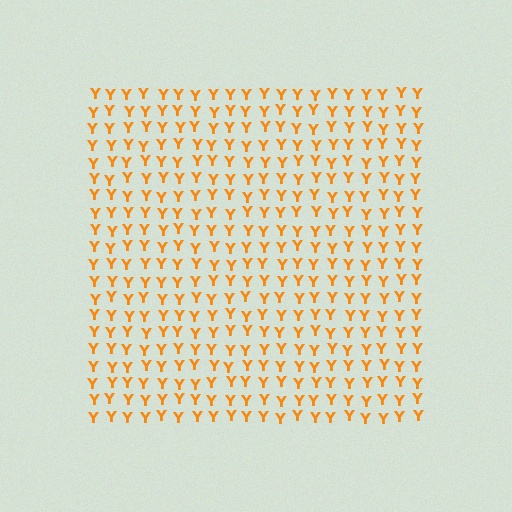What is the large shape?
The large shape is a square.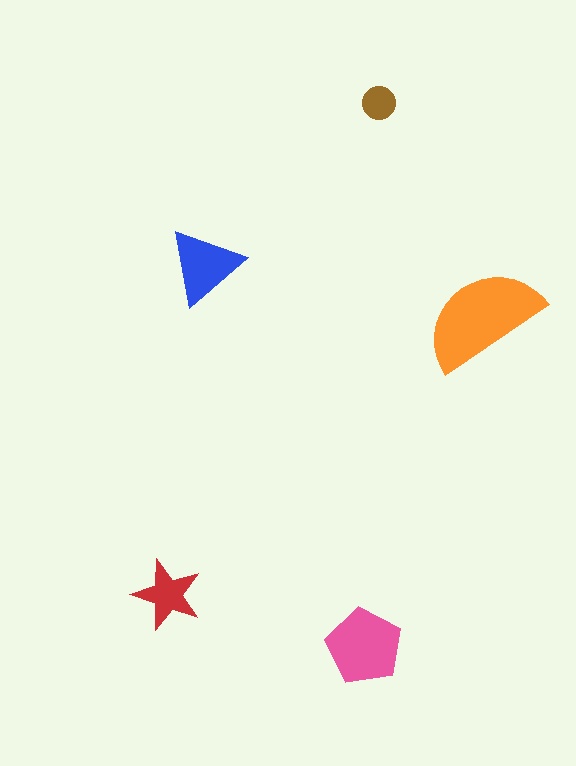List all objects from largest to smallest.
The orange semicircle, the pink pentagon, the blue triangle, the red star, the brown circle.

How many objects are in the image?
There are 5 objects in the image.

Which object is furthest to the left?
The red star is leftmost.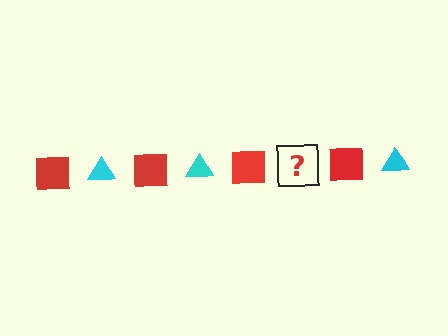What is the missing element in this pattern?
The missing element is a cyan triangle.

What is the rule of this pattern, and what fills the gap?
The rule is that the pattern alternates between red square and cyan triangle. The gap should be filled with a cyan triangle.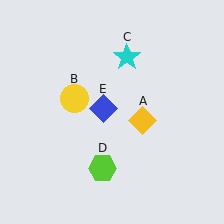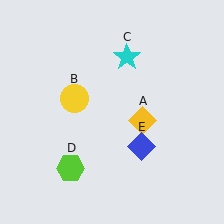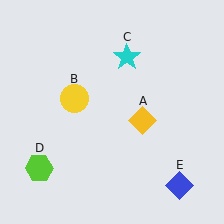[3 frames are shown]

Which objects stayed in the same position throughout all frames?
Yellow diamond (object A) and yellow circle (object B) and cyan star (object C) remained stationary.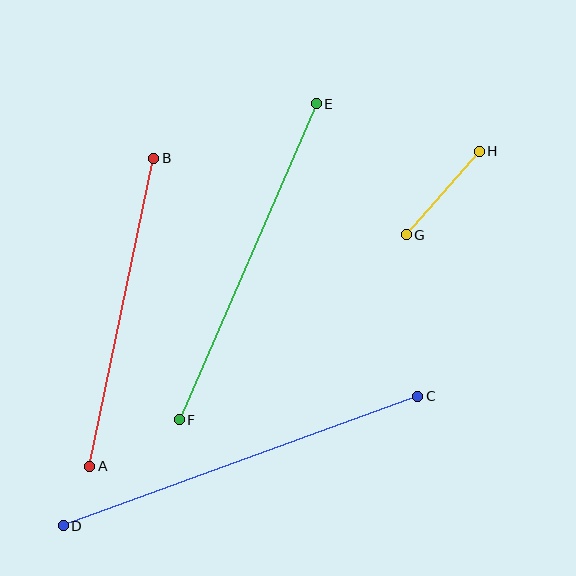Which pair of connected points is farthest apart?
Points C and D are farthest apart.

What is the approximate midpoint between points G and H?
The midpoint is at approximately (443, 193) pixels.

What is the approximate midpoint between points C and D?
The midpoint is at approximately (241, 461) pixels.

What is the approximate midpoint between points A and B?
The midpoint is at approximately (122, 312) pixels.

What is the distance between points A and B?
The distance is approximately 314 pixels.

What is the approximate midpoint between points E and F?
The midpoint is at approximately (248, 262) pixels.